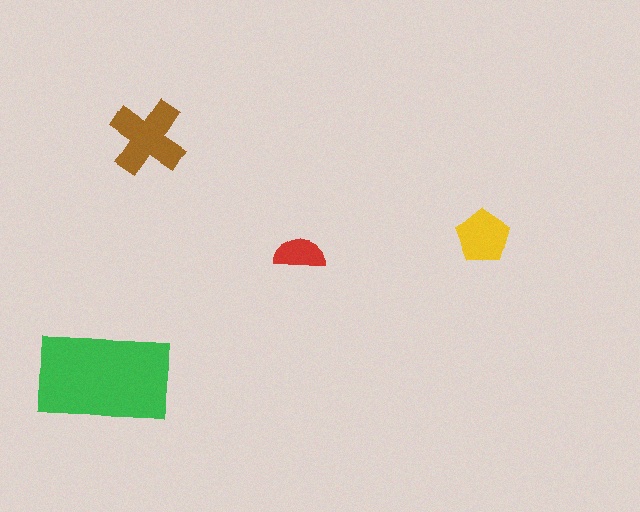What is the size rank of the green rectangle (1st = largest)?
1st.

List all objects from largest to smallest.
The green rectangle, the brown cross, the yellow pentagon, the red semicircle.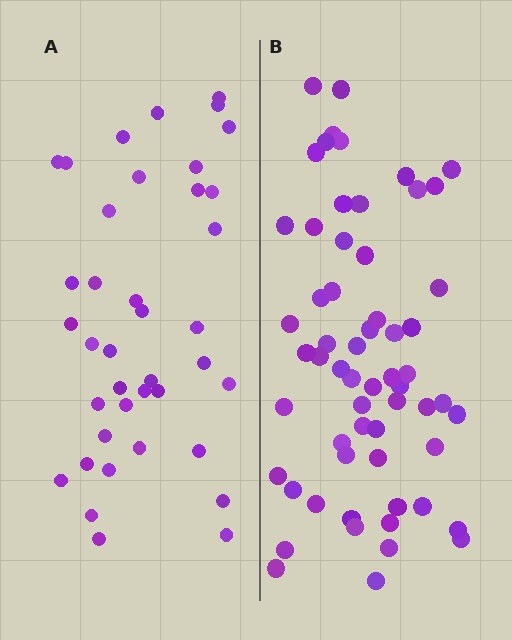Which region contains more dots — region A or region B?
Region B (the right region) has more dots.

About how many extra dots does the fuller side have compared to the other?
Region B has approximately 20 more dots than region A.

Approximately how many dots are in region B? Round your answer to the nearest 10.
About 60 dots.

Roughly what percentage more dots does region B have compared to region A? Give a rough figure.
About 55% more.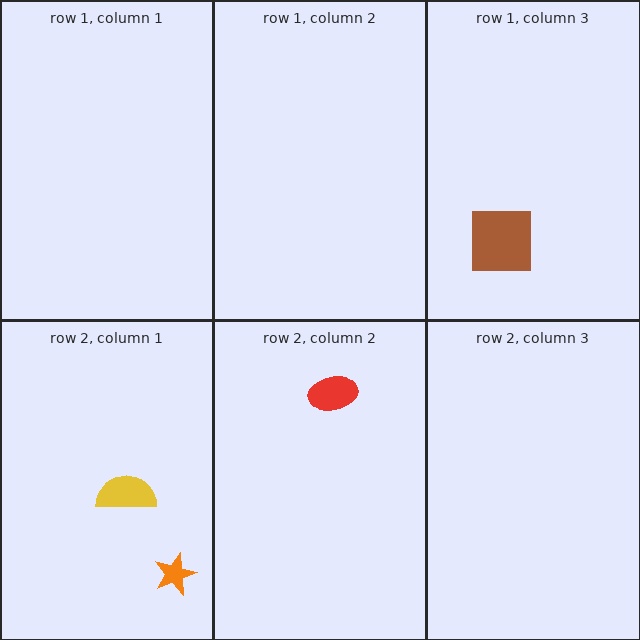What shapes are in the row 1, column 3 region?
The brown square.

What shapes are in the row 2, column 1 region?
The orange star, the yellow semicircle.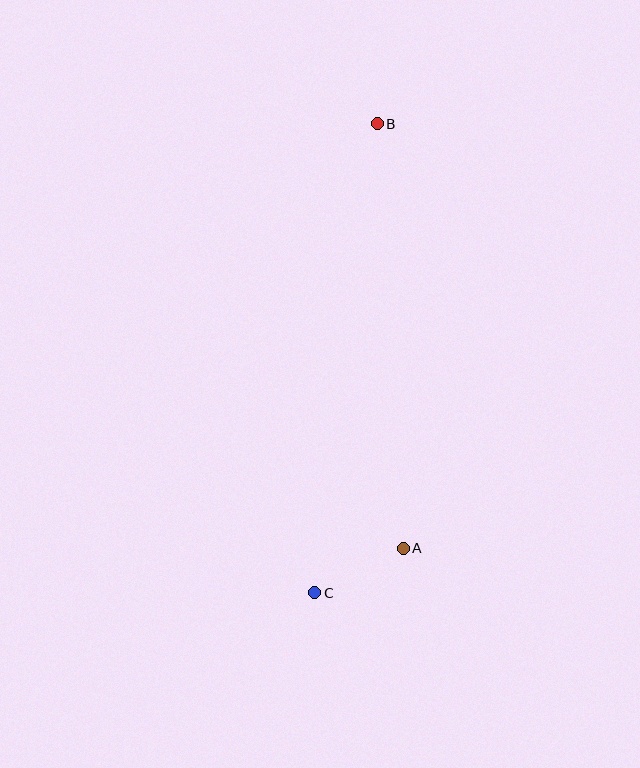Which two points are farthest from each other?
Points B and C are farthest from each other.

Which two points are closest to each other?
Points A and C are closest to each other.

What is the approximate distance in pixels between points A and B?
The distance between A and B is approximately 425 pixels.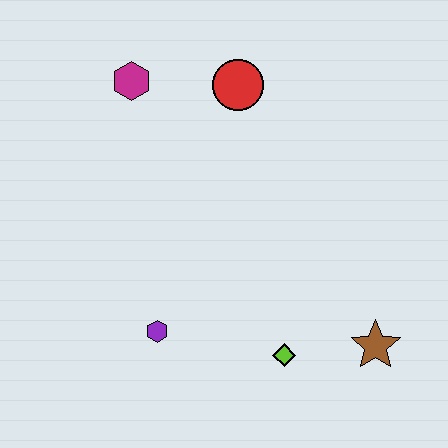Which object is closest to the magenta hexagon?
The red circle is closest to the magenta hexagon.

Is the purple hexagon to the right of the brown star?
No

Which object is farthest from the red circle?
The brown star is farthest from the red circle.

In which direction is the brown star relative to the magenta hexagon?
The brown star is below the magenta hexagon.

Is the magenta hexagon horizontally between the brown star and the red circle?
No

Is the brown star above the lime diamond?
Yes